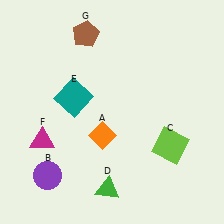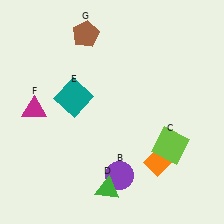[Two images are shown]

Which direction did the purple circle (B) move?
The purple circle (B) moved right.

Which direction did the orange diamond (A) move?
The orange diamond (A) moved right.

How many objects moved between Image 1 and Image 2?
3 objects moved between the two images.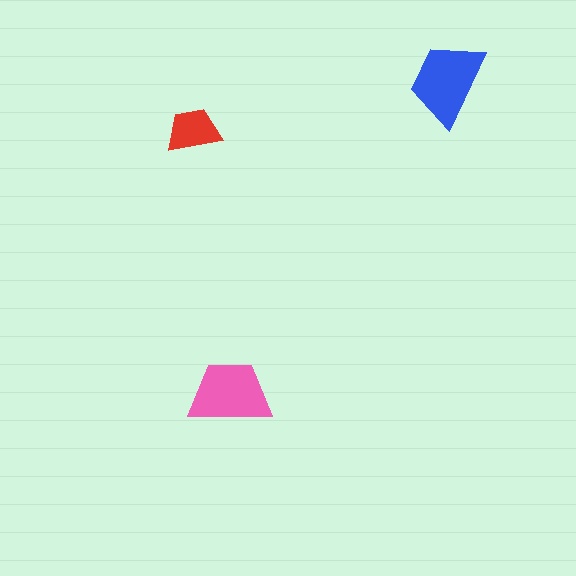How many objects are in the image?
There are 3 objects in the image.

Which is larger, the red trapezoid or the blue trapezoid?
The blue one.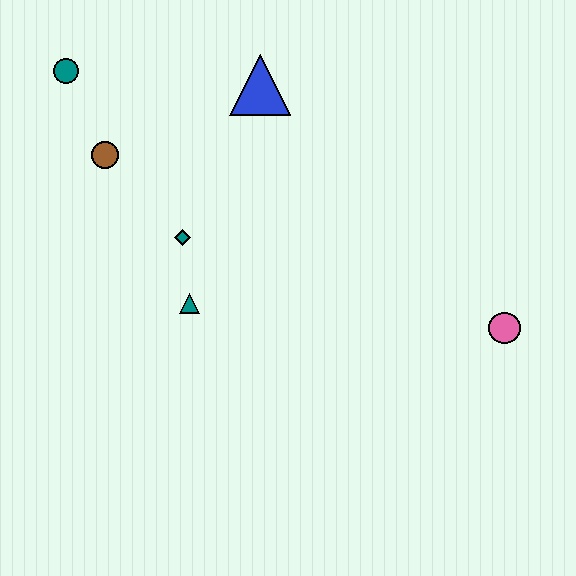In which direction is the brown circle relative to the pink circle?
The brown circle is to the left of the pink circle.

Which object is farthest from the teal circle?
The pink circle is farthest from the teal circle.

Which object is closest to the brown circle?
The teal circle is closest to the brown circle.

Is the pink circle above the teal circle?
No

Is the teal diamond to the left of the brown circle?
No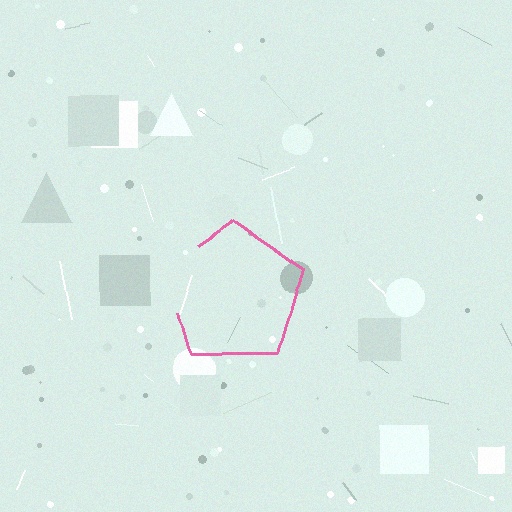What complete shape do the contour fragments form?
The contour fragments form a pentagon.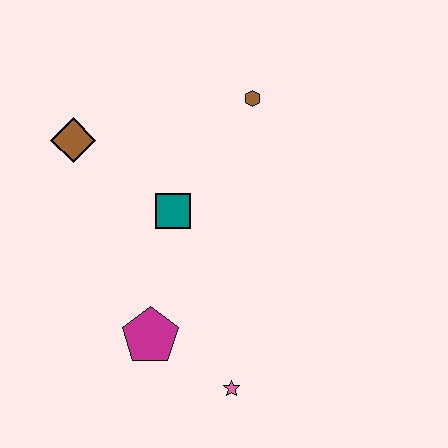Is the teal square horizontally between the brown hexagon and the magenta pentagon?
Yes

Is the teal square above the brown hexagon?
No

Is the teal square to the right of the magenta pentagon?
Yes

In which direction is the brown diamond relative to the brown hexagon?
The brown diamond is to the left of the brown hexagon.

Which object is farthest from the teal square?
The pink star is farthest from the teal square.